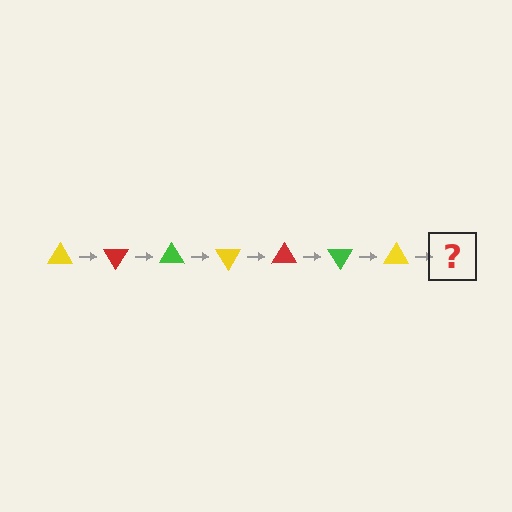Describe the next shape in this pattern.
It should be a red triangle, rotated 420 degrees from the start.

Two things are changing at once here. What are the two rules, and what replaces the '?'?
The two rules are that it rotates 60 degrees each step and the color cycles through yellow, red, and green. The '?' should be a red triangle, rotated 420 degrees from the start.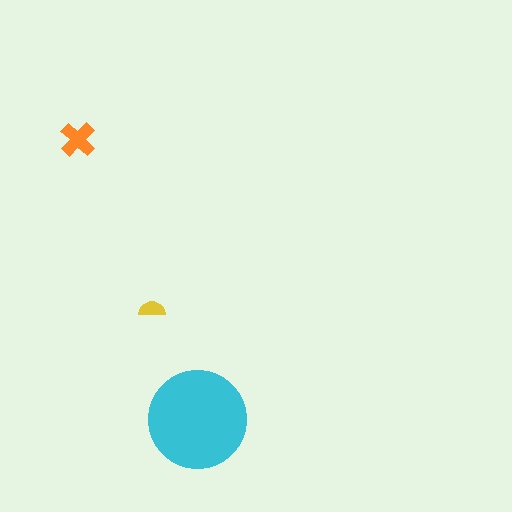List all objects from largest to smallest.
The cyan circle, the orange cross, the yellow semicircle.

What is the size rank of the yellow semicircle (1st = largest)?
3rd.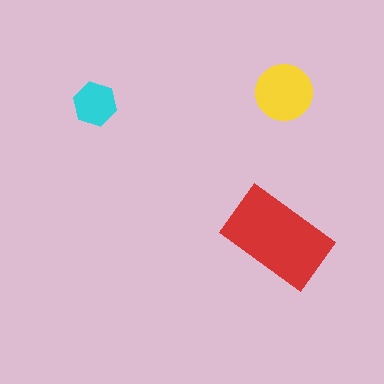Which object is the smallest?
The cyan hexagon.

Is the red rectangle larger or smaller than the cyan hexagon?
Larger.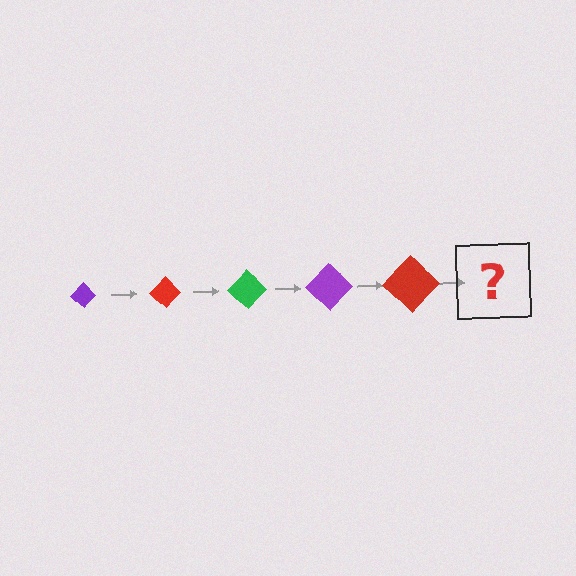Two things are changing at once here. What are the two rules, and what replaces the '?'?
The two rules are that the diamond grows larger each step and the color cycles through purple, red, and green. The '?' should be a green diamond, larger than the previous one.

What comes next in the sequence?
The next element should be a green diamond, larger than the previous one.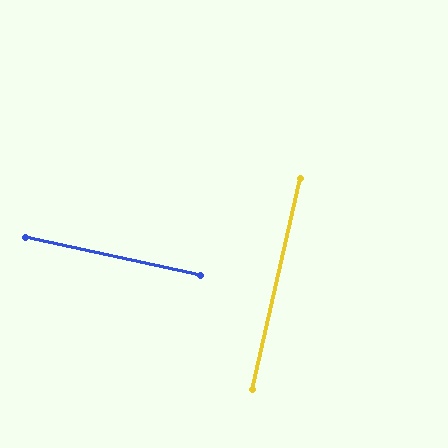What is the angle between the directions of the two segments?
Approximately 90 degrees.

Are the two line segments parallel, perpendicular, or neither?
Perpendicular — they meet at approximately 90°.